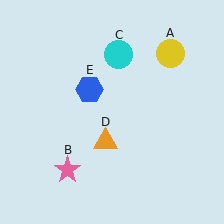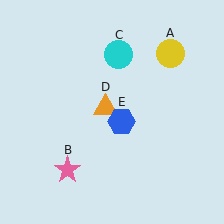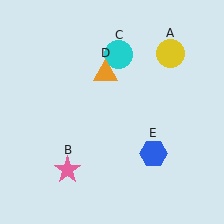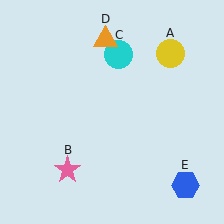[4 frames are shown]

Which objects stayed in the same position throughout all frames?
Yellow circle (object A) and pink star (object B) and cyan circle (object C) remained stationary.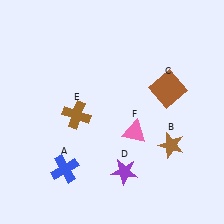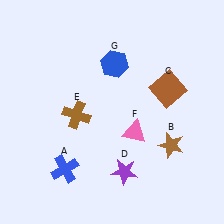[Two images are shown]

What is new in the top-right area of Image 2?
A blue hexagon (G) was added in the top-right area of Image 2.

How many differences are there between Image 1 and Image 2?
There is 1 difference between the two images.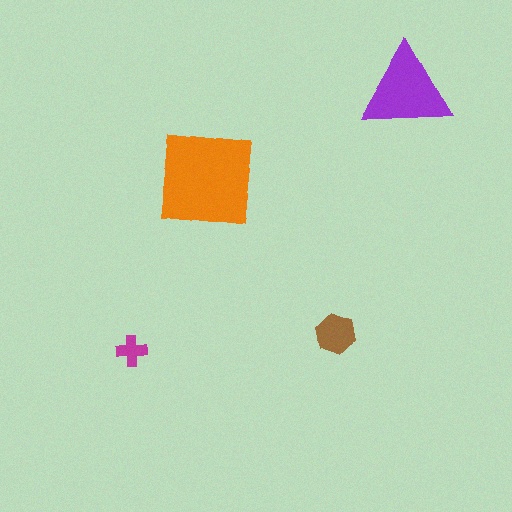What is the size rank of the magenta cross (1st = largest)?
4th.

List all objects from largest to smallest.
The orange square, the purple triangle, the brown hexagon, the magenta cross.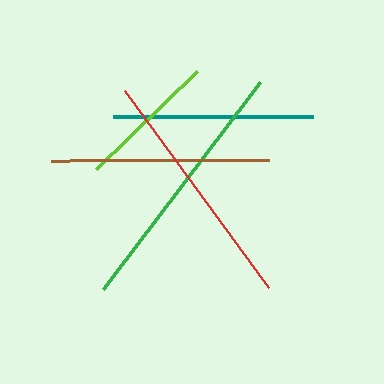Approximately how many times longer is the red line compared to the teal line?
The red line is approximately 1.2 times the length of the teal line.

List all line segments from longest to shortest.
From longest to shortest: green, red, brown, teal, lime.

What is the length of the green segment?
The green segment is approximately 260 pixels long.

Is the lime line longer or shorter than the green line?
The green line is longer than the lime line.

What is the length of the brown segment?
The brown segment is approximately 218 pixels long.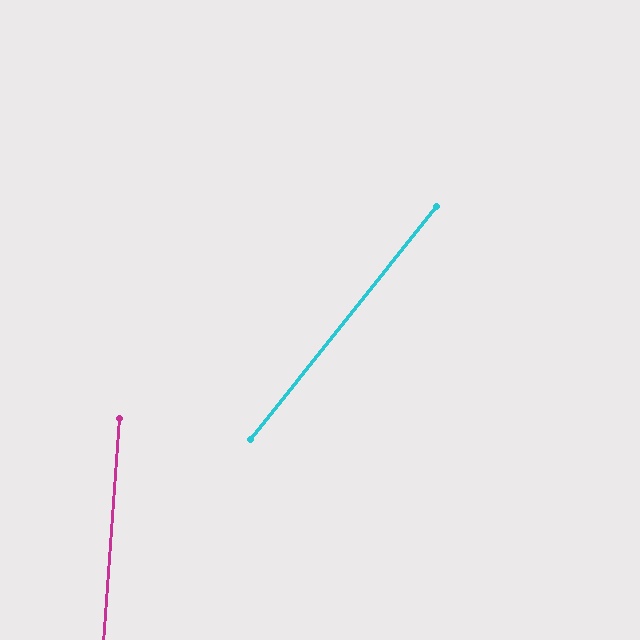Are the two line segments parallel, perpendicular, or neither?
Neither parallel nor perpendicular — they differ by about 34°.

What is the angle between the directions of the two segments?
Approximately 34 degrees.